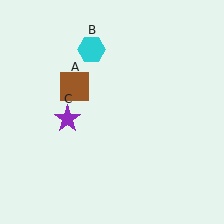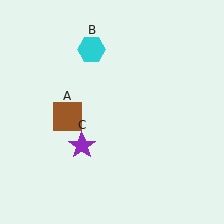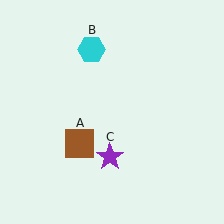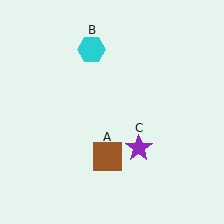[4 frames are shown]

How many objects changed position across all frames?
2 objects changed position: brown square (object A), purple star (object C).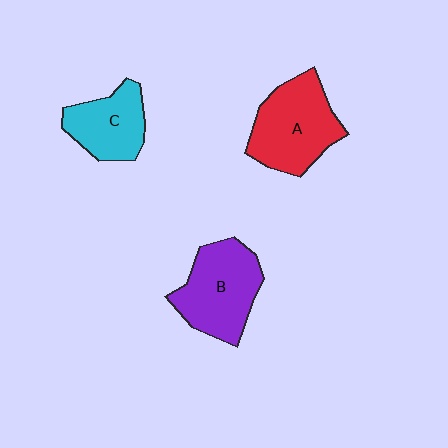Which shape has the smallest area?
Shape C (cyan).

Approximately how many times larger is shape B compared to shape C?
Approximately 1.4 times.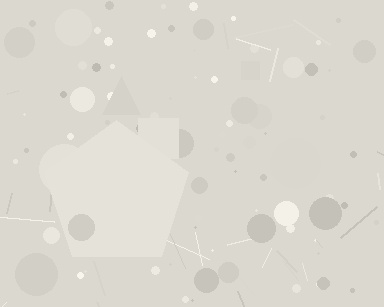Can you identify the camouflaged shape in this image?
The camouflaged shape is a pentagon.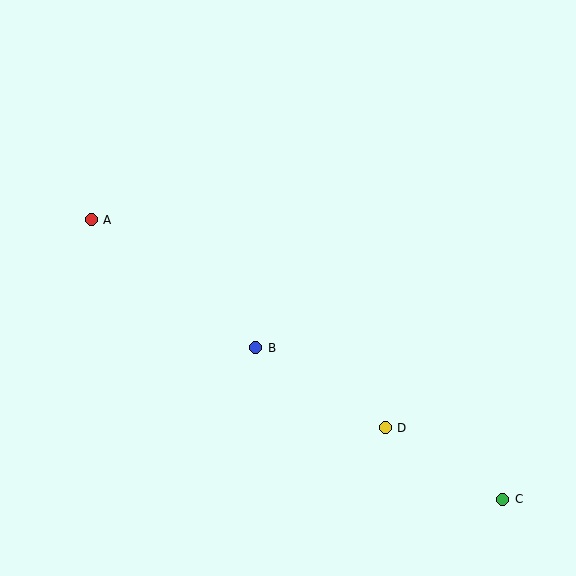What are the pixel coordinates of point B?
Point B is at (256, 348).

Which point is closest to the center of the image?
Point B at (256, 348) is closest to the center.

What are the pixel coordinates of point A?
Point A is at (91, 220).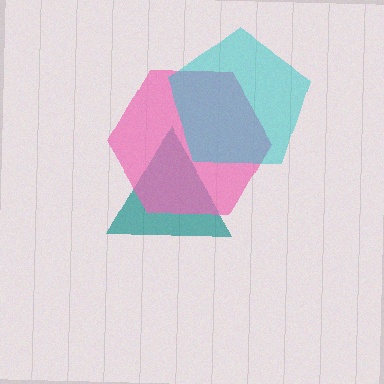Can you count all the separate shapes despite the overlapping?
Yes, there are 3 separate shapes.